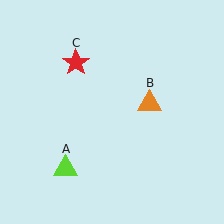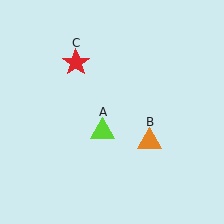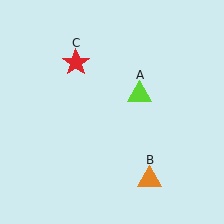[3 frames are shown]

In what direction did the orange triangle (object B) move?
The orange triangle (object B) moved down.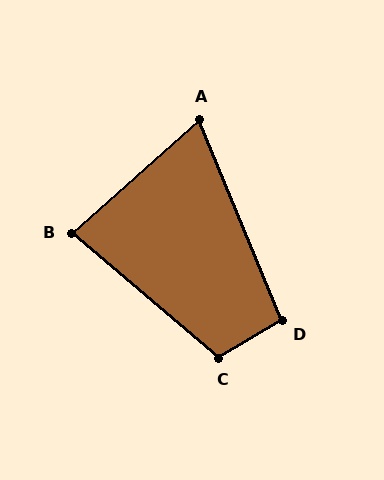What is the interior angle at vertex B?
Approximately 82 degrees (acute).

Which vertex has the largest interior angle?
C, at approximately 109 degrees.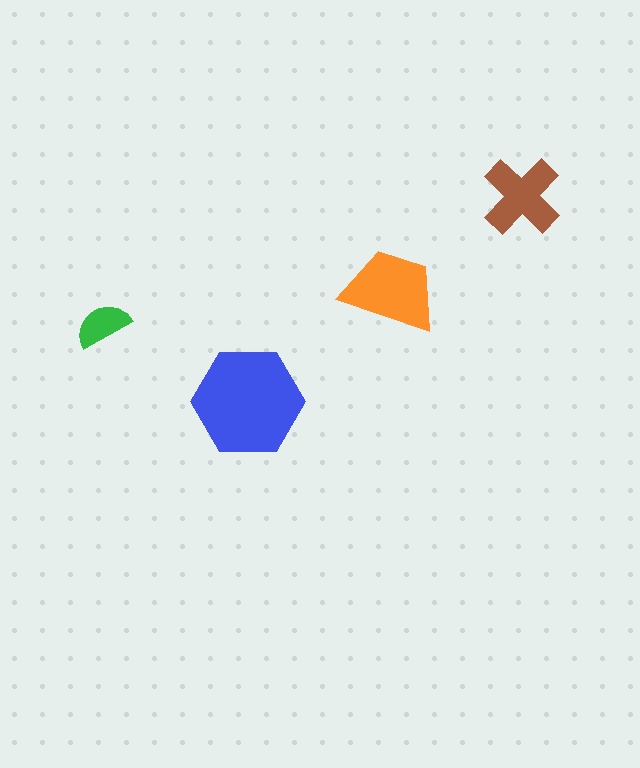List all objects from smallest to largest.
The green semicircle, the brown cross, the orange trapezoid, the blue hexagon.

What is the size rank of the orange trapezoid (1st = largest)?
2nd.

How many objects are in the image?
There are 4 objects in the image.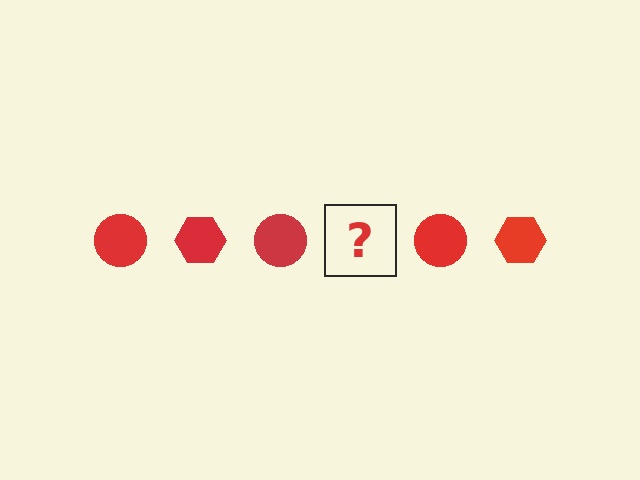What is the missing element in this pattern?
The missing element is a red hexagon.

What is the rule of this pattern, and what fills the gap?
The rule is that the pattern cycles through circle, hexagon shapes in red. The gap should be filled with a red hexagon.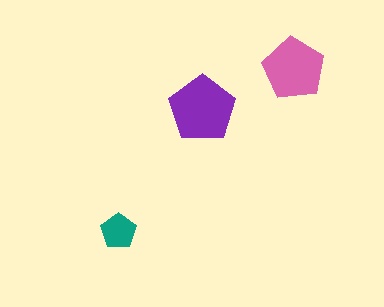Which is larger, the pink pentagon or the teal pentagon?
The pink one.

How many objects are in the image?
There are 3 objects in the image.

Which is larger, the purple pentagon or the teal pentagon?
The purple one.